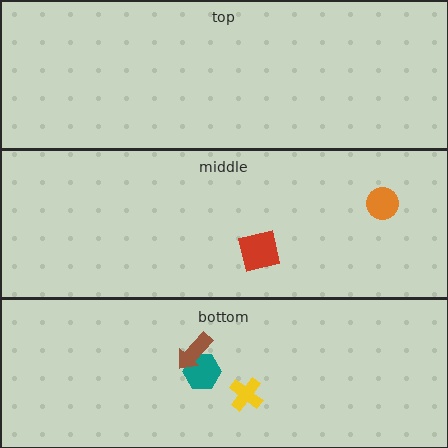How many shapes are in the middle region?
2.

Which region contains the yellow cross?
The bottom region.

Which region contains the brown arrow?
The bottom region.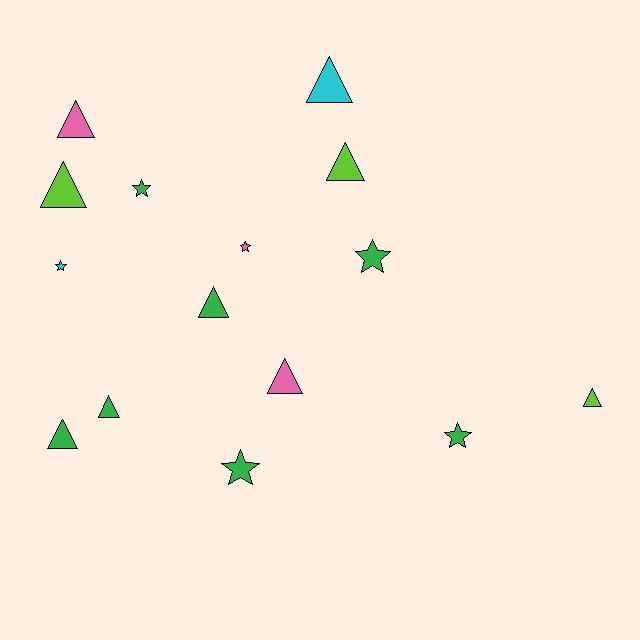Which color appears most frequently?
Green, with 7 objects.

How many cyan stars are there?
There is 1 cyan star.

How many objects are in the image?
There are 15 objects.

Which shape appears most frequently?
Triangle, with 9 objects.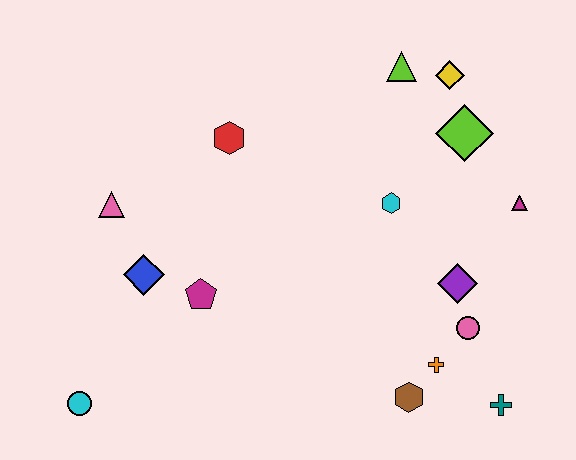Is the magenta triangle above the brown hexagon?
Yes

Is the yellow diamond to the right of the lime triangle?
Yes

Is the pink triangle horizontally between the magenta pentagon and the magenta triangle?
No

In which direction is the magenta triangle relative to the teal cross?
The magenta triangle is above the teal cross.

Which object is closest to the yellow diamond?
The lime triangle is closest to the yellow diamond.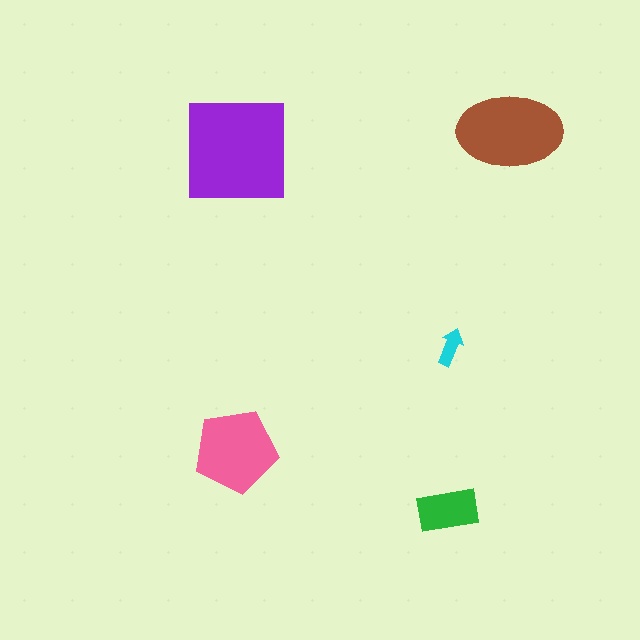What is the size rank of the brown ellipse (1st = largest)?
2nd.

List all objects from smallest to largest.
The cyan arrow, the green rectangle, the pink pentagon, the brown ellipse, the purple square.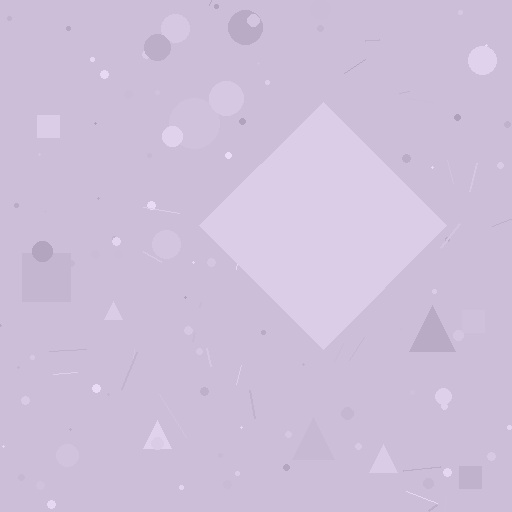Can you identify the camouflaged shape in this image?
The camouflaged shape is a diamond.